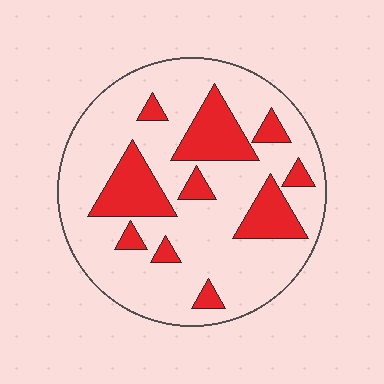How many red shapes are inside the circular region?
10.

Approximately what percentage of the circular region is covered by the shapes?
Approximately 25%.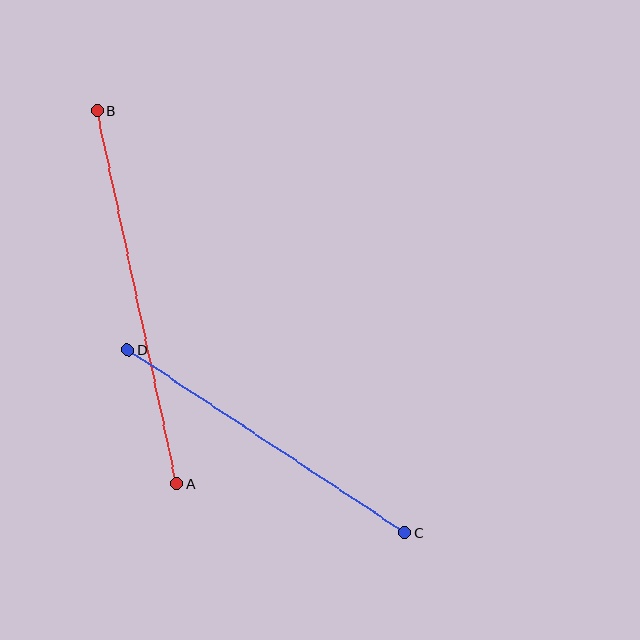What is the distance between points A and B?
The distance is approximately 381 pixels.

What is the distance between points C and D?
The distance is approximately 332 pixels.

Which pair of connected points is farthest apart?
Points A and B are farthest apart.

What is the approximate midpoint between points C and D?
The midpoint is at approximately (267, 441) pixels.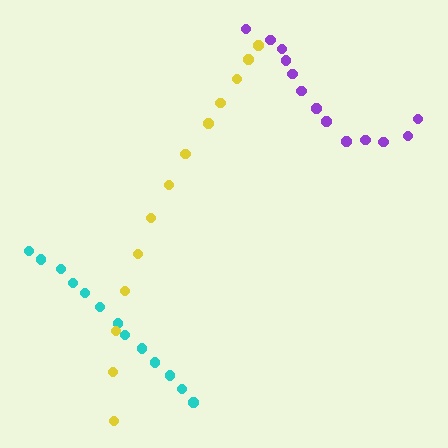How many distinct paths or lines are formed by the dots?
There are 3 distinct paths.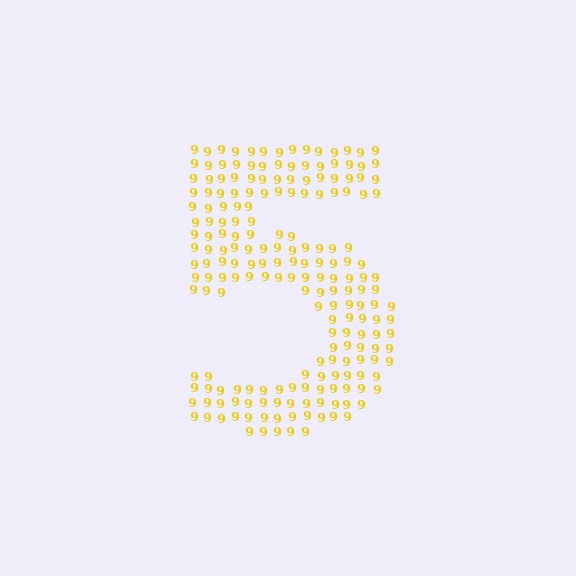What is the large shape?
The large shape is the digit 5.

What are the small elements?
The small elements are digit 9's.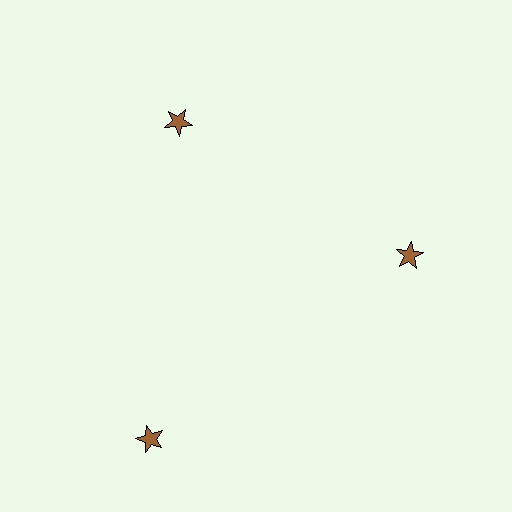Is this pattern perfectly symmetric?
No. The 3 brown stars are arranged in a ring, but one element near the 7 o'clock position is pushed outward from the center, breaking the 3-fold rotational symmetry.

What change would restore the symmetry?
The symmetry would be restored by moving it inward, back onto the ring so that all 3 stars sit at equal angles and equal distance from the center.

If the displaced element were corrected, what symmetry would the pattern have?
It would have 3-fold rotational symmetry — the pattern would map onto itself every 120 degrees.